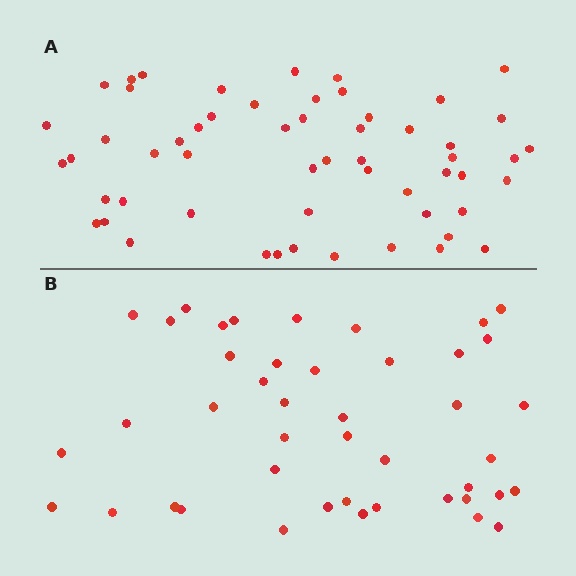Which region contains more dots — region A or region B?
Region A (the top region) has more dots.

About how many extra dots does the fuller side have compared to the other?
Region A has roughly 12 or so more dots than region B.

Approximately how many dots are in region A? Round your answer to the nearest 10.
About 60 dots. (The exact count is 56, which rounds to 60.)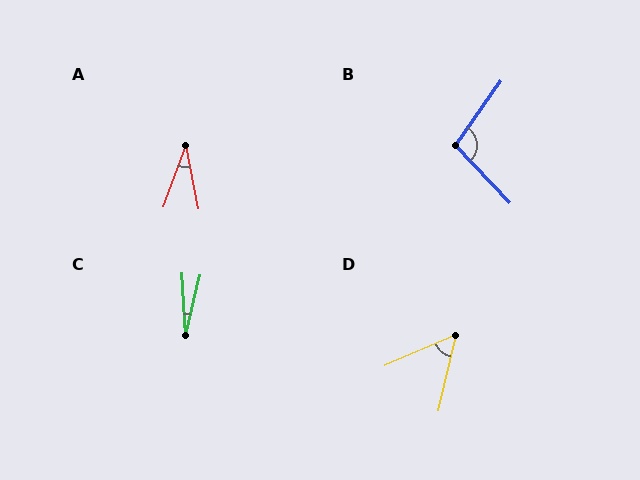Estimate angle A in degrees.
Approximately 32 degrees.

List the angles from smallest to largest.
C (17°), A (32°), D (53°), B (101°).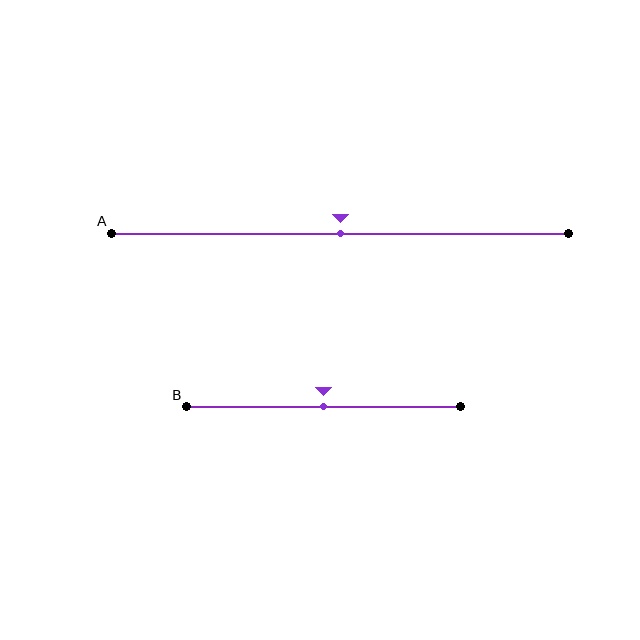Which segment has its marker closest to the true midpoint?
Segment A has its marker closest to the true midpoint.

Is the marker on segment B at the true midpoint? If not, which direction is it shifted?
Yes, the marker on segment B is at the true midpoint.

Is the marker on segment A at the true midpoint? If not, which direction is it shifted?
Yes, the marker on segment A is at the true midpoint.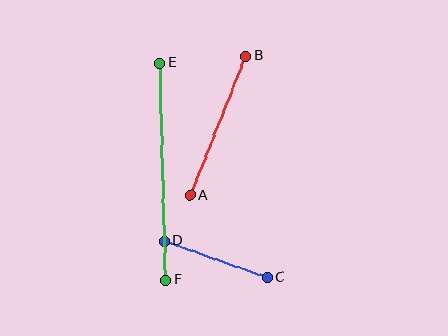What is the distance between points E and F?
The distance is approximately 217 pixels.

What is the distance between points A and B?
The distance is approximately 150 pixels.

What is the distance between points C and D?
The distance is approximately 109 pixels.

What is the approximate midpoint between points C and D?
The midpoint is at approximately (216, 259) pixels.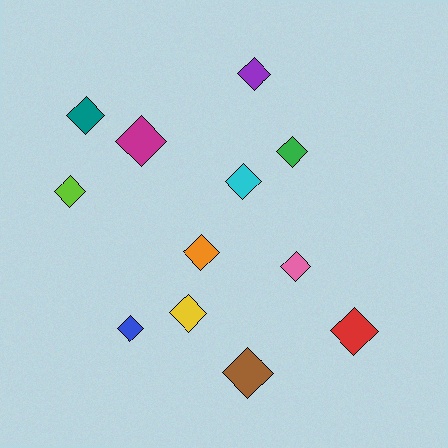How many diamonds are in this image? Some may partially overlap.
There are 12 diamonds.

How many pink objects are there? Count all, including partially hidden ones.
There is 1 pink object.